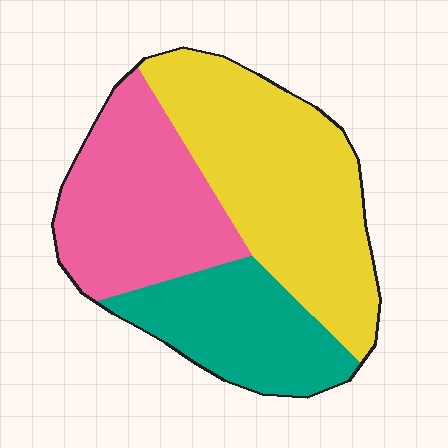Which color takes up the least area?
Teal, at roughly 25%.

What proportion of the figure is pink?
Pink takes up between a sixth and a third of the figure.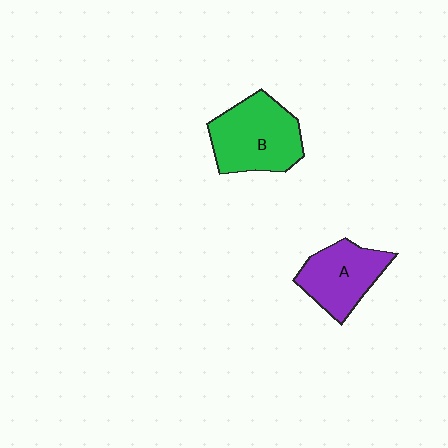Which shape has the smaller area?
Shape A (purple).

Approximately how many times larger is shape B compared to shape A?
Approximately 1.3 times.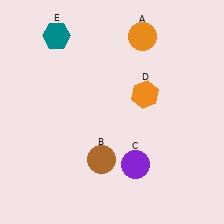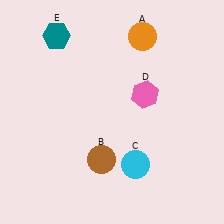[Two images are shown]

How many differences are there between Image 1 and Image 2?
There are 2 differences between the two images.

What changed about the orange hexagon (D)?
In Image 1, D is orange. In Image 2, it changed to pink.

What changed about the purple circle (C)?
In Image 1, C is purple. In Image 2, it changed to cyan.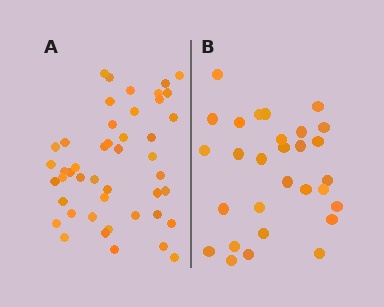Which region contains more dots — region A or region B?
Region A (the left region) has more dots.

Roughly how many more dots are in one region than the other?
Region A has approximately 15 more dots than region B.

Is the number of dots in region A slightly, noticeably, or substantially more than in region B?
Region A has substantially more. The ratio is roughly 1.6 to 1.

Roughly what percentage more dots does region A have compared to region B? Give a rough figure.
About 60% more.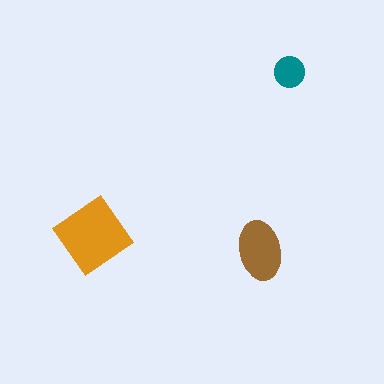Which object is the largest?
The orange diamond.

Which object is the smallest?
The teal circle.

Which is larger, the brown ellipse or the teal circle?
The brown ellipse.